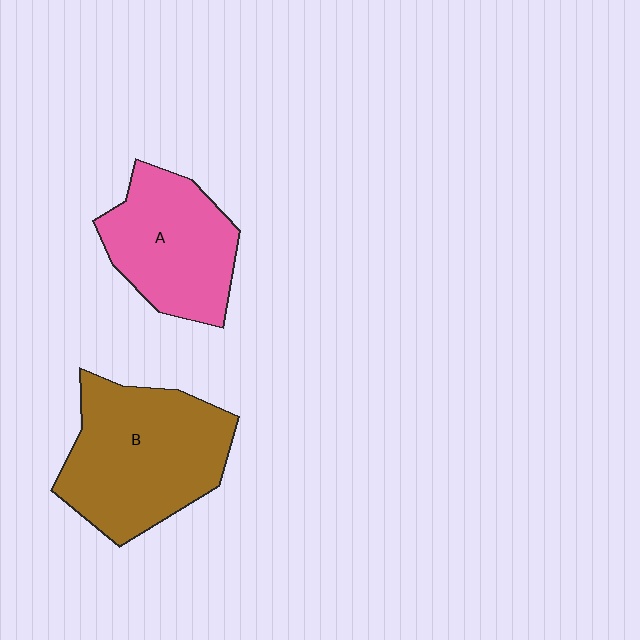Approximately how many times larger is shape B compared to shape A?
Approximately 1.3 times.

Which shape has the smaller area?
Shape A (pink).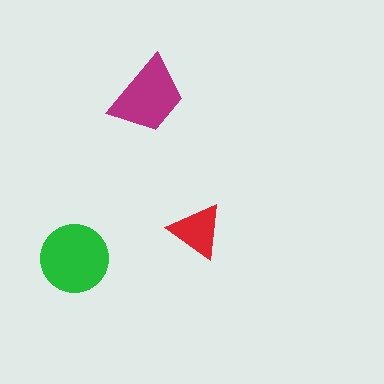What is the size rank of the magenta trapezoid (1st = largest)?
2nd.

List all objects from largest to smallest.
The green circle, the magenta trapezoid, the red triangle.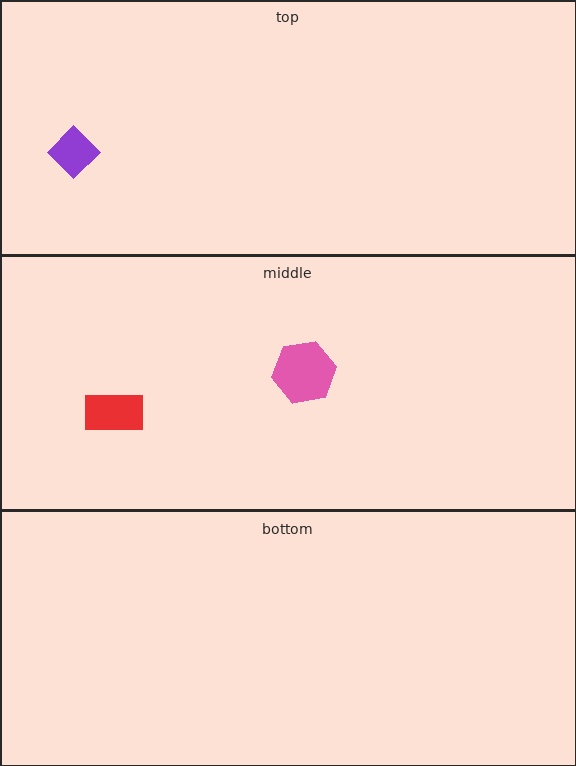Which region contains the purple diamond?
The top region.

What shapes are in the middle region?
The pink hexagon, the red rectangle.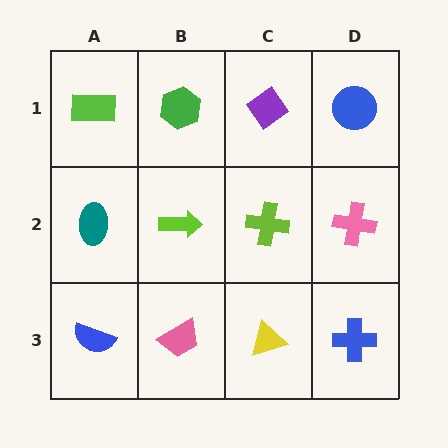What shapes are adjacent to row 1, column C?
A lime cross (row 2, column C), a green hexagon (row 1, column B), a blue circle (row 1, column D).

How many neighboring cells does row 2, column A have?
3.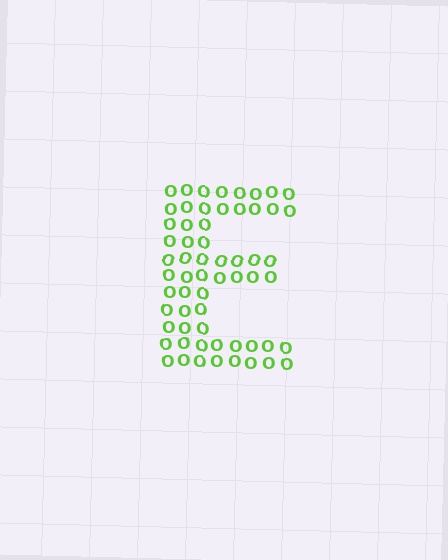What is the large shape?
The large shape is the letter E.